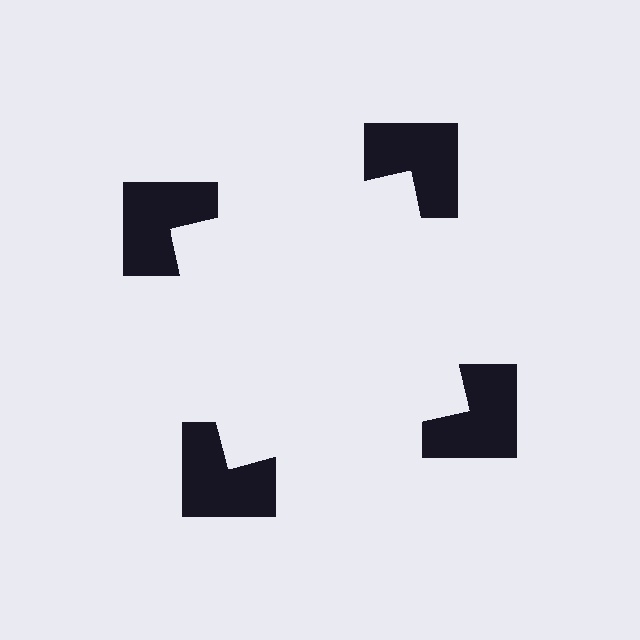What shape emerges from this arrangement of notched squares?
An illusory square — its edges are inferred from the aligned wedge cuts in the notched squares, not physically drawn.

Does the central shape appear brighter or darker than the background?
It typically appears slightly brighter than the background, even though no actual brightness change is drawn.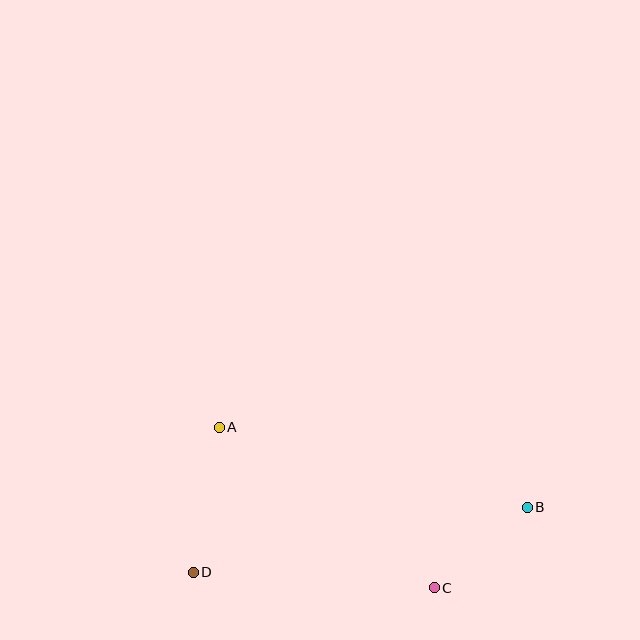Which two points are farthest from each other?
Points B and D are farthest from each other.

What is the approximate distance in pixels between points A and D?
The distance between A and D is approximately 148 pixels.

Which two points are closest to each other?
Points B and C are closest to each other.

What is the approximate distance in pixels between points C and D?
The distance between C and D is approximately 241 pixels.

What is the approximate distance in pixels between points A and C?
The distance between A and C is approximately 268 pixels.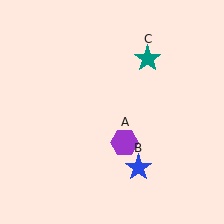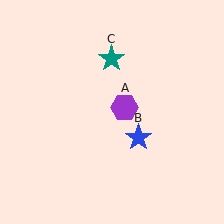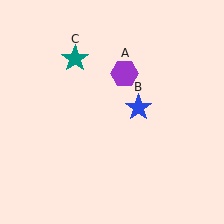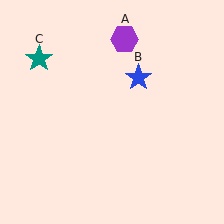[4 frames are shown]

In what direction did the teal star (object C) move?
The teal star (object C) moved left.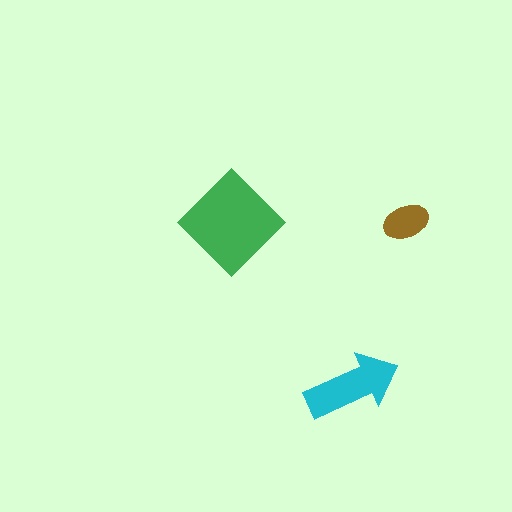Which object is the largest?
The green diamond.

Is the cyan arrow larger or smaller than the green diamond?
Smaller.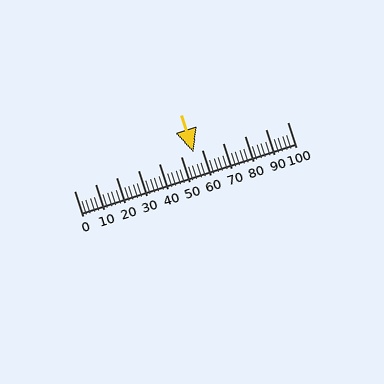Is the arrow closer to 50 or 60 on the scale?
The arrow is closer to 60.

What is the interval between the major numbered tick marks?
The major tick marks are spaced 10 units apart.